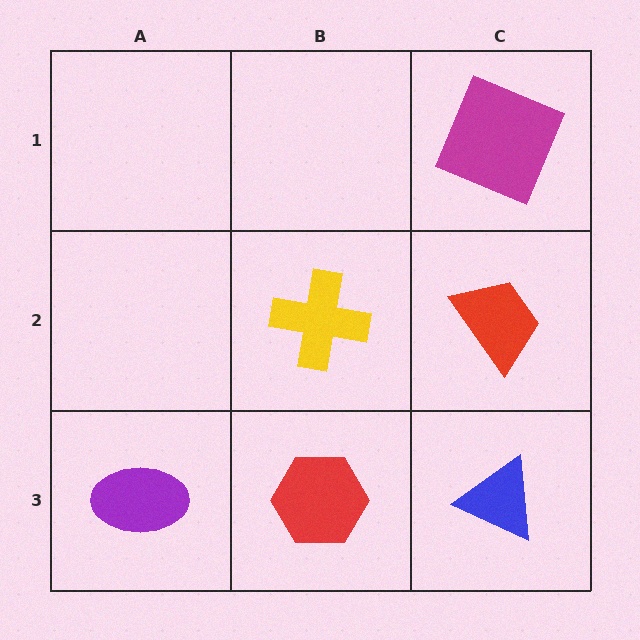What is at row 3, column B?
A red hexagon.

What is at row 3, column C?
A blue triangle.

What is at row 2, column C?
A red trapezoid.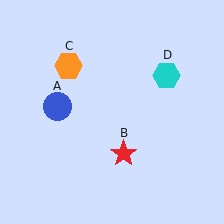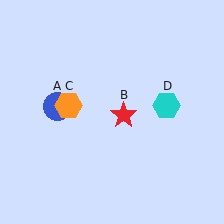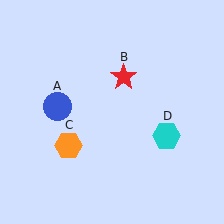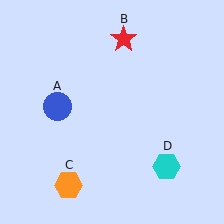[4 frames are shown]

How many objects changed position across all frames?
3 objects changed position: red star (object B), orange hexagon (object C), cyan hexagon (object D).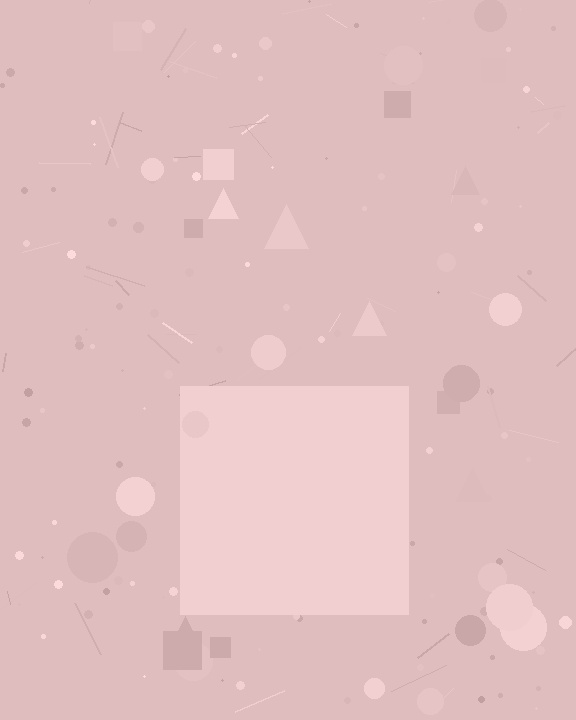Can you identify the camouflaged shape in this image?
The camouflaged shape is a square.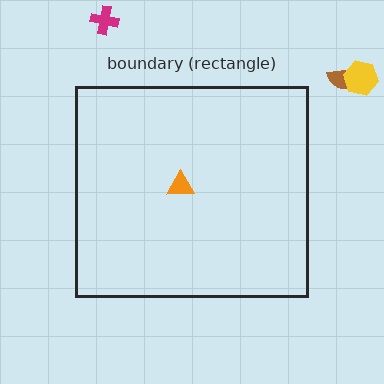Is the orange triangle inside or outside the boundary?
Inside.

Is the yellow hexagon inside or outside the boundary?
Outside.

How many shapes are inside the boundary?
1 inside, 3 outside.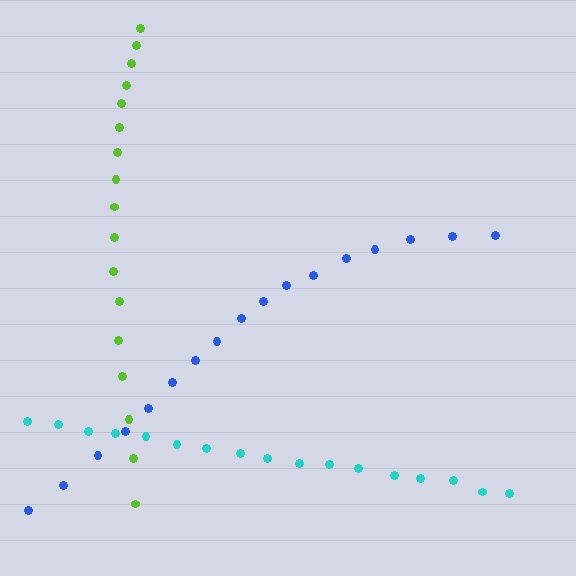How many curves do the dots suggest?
There are 3 distinct paths.